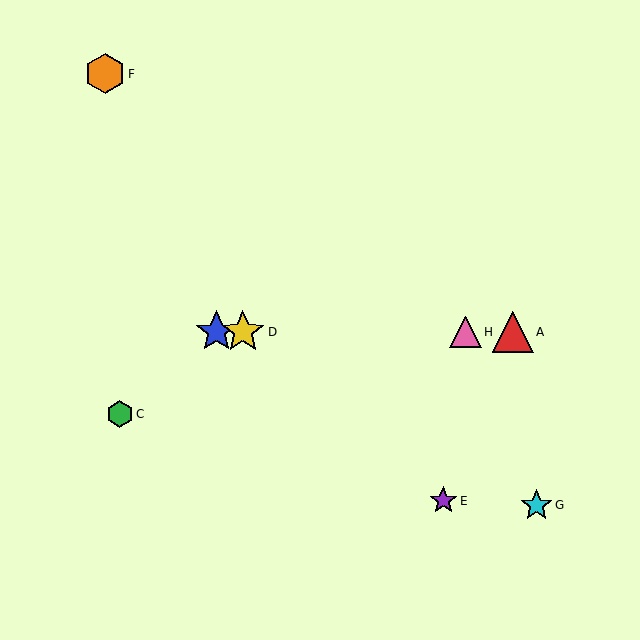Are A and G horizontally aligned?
No, A is at y≈332 and G is at y≈505.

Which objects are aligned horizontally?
Objects A, B, D, H are aligned horizontally.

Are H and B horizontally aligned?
Yes, both are at y≈332.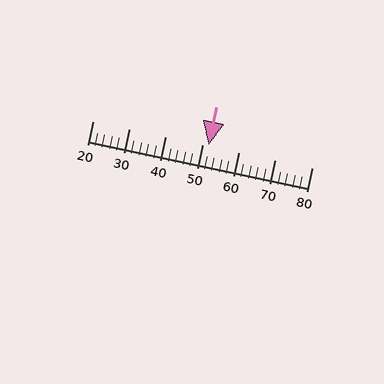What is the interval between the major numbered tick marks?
The major tick marks are spaced 10 units apart.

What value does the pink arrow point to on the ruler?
The pink arrow points to approximately 52.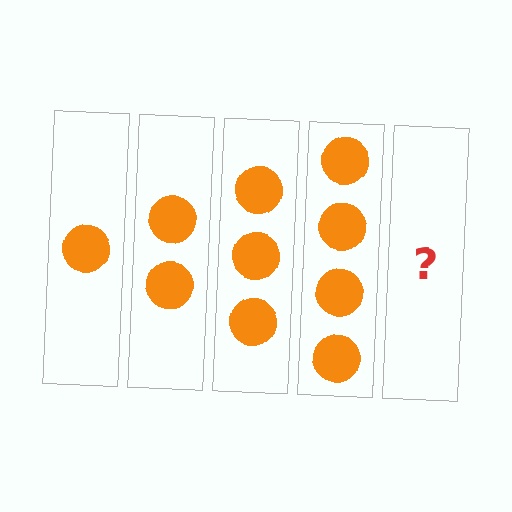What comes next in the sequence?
The next element should be 5 circles.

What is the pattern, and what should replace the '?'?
The pattern is that each step adds one more circle. The '?' should be 5 circles.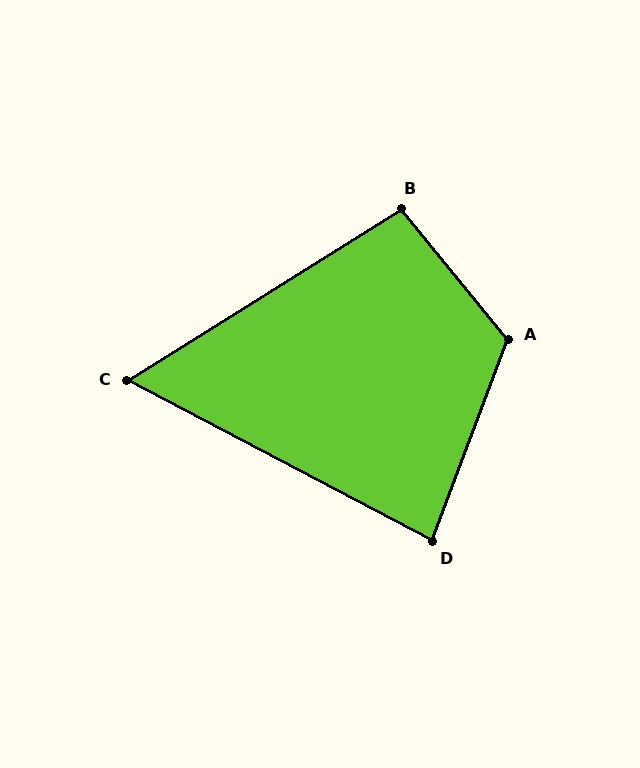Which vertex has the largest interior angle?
A, at approximately 120 degrees.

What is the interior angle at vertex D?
Approximately 83 degrees (acute).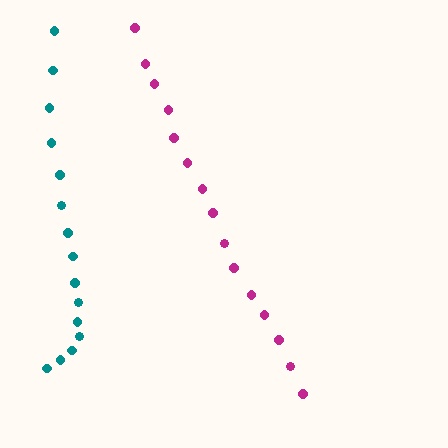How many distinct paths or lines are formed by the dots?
There are 2 distinct paths.